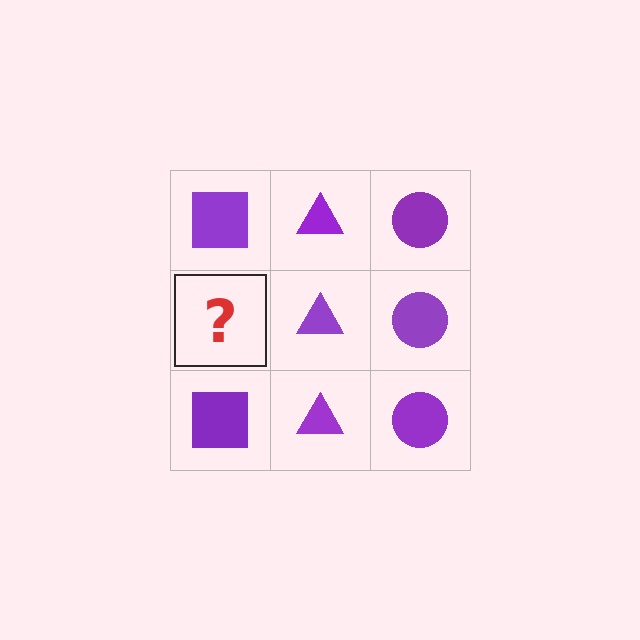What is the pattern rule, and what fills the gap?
The rule is that each column has a consistent shape. The gap should be filled with a purple square.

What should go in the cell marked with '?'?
The missing cell should contain a purple square.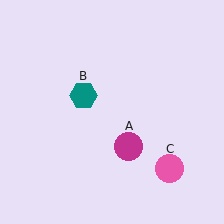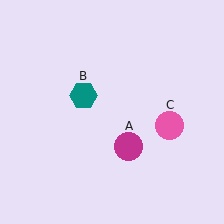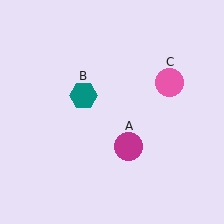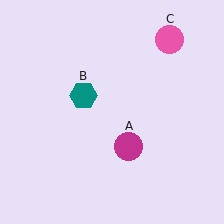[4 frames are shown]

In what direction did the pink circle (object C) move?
The pink circle (object C) moved up.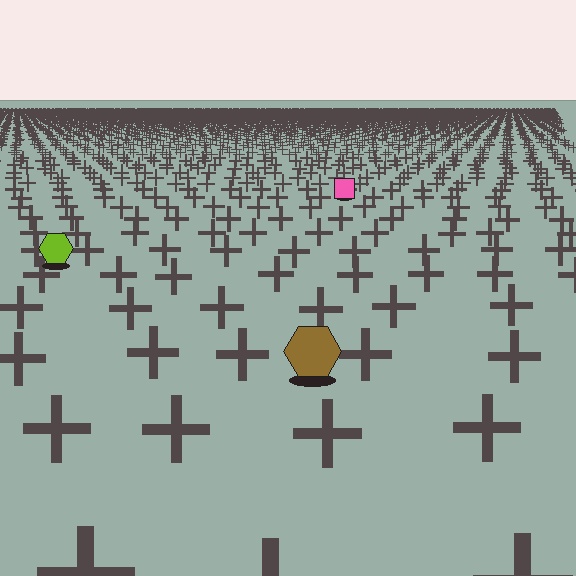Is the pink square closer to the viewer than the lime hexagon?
No. The lime hexagon is closer — you can tell from the texture gradient: the ground texture is coarser near it.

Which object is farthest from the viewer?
The pink square is farthest from the viewer. It appears smaller and the ground texture around it is denser.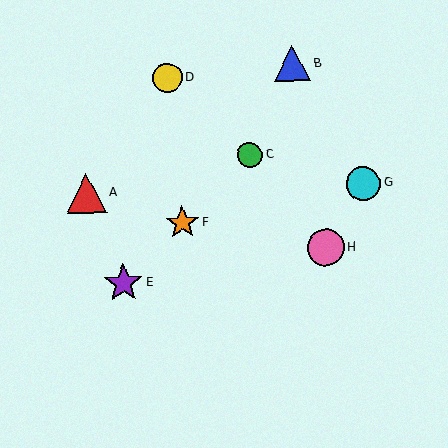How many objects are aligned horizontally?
2 objects (A, G) are aligned horizontally.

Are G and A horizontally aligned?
Yes, both are at y≈184.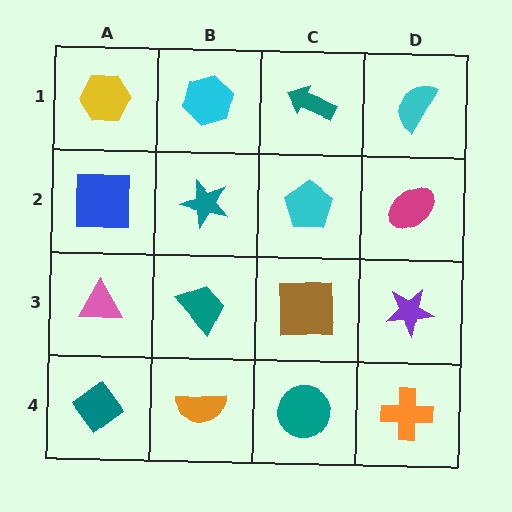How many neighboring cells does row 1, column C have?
3.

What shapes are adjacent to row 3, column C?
A cyan pentagon (row 2, column C), a teal circle (row 4, column C), a teal trapezoid (row 3, column B), a purple star (row 3, column D).